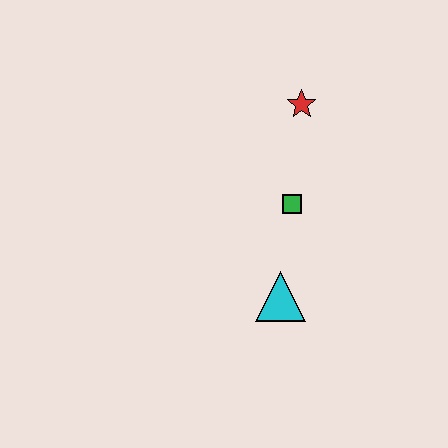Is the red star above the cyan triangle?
Yes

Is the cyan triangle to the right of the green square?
No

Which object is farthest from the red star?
The cyan triangle is farthest from the red star.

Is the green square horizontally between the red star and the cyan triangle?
Yes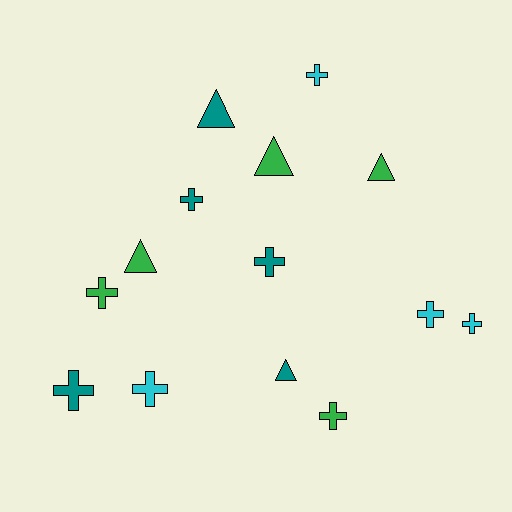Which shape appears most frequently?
Cross, with 9 objects.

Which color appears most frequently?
Teal, with 5 objects.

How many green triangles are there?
There are 3 green triangles.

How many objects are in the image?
There are 14 objects.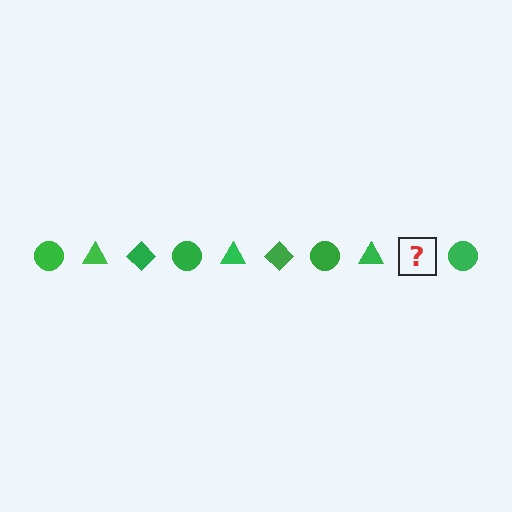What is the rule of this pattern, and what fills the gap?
The rule is that the pattern cycles through circle, triangle, diamond shapes in green. The gap should be filled with a green diamond.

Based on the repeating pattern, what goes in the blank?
The blank should be a green diamond.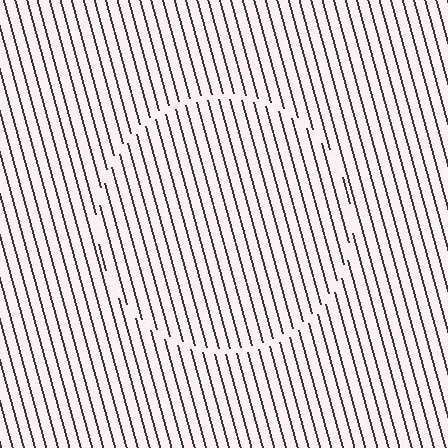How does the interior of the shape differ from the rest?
The interior of the shape contains the same grating, shifted by half a period — the contour is defined by the phase discontinuity where line-ends from the inner and outer gratings abut.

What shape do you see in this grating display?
An illusory circle. The interior of the shape contains the same grating, shifted by half a period — the contour is defined by the phase discontinuity where line-ends from the inner and outer gratings abut.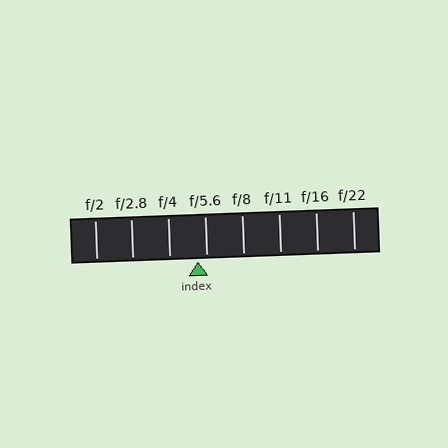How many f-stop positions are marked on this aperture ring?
There are 8 f-stop positions marked.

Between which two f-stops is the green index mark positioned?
The index mark is between f/4 and f/5.6.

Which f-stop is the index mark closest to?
The index mark is closest to f/5.6.